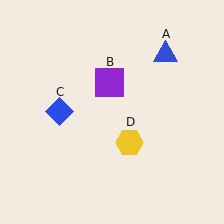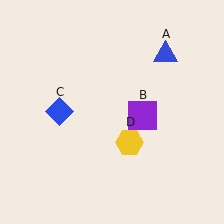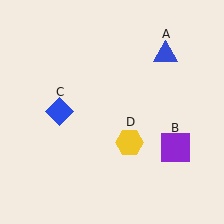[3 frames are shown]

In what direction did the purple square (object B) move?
The purple square (object B) moved down and to the right.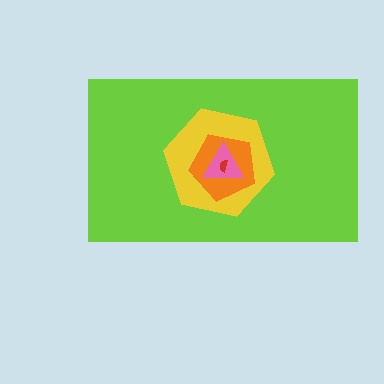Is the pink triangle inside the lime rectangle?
Yes.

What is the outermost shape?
The lime rectangle.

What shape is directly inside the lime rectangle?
The yellow hexagon.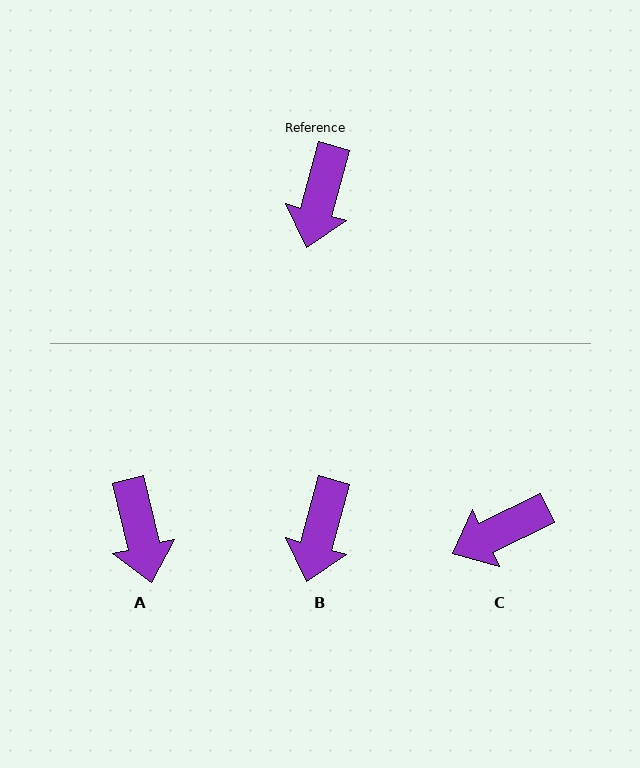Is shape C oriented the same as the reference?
No, it is off by about 49 degrees.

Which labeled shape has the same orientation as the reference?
B.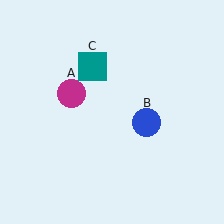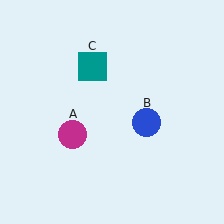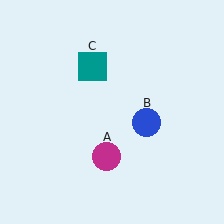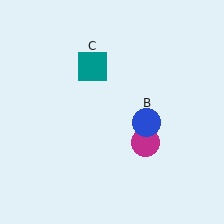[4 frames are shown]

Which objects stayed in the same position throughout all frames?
Blue circle (object B) and teal square (object C) remained stationary.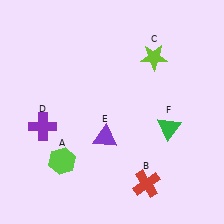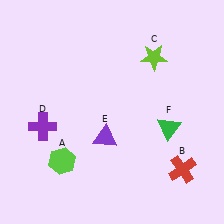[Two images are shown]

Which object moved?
The red cross (B) moved right.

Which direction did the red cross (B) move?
The red cross (B) moved right.